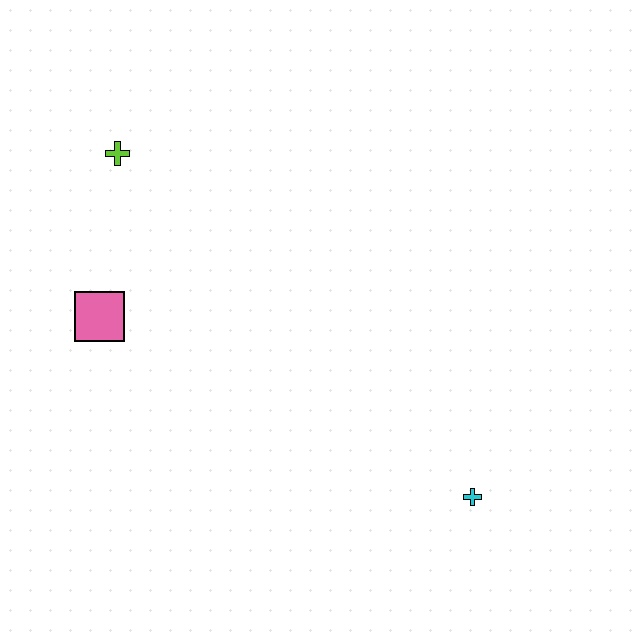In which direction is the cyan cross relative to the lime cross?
The cyan cross is to the right of the lime cross.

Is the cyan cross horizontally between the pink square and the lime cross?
No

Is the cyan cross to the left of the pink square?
No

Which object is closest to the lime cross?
The pink square is closest to the lime cross.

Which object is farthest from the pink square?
The cyan cross is farthest from the pink square.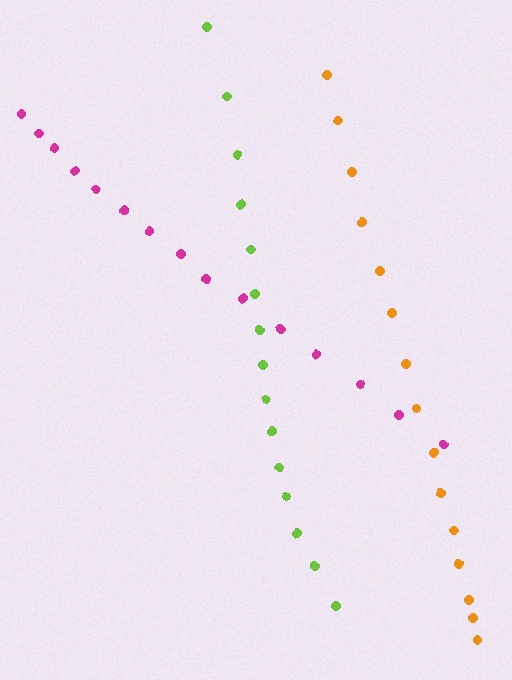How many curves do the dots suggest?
There are 3 distinct paths.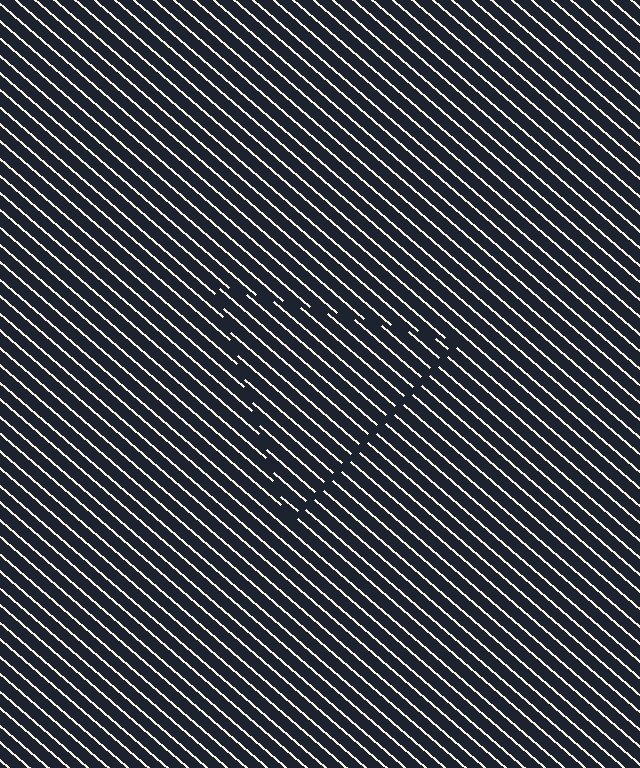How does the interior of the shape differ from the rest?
The interior of the shape contains the same grating, shifted by half a period — the contour is defined by the phase discontinuity where line-ends from the inner and outer gratings abut.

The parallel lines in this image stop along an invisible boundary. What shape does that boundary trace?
An illusory triangle. The interior of the shape contains the same grating, shifted by half a period — the contour is defined by the phase discontinuity where line-ends from the inner and outer gratings abut.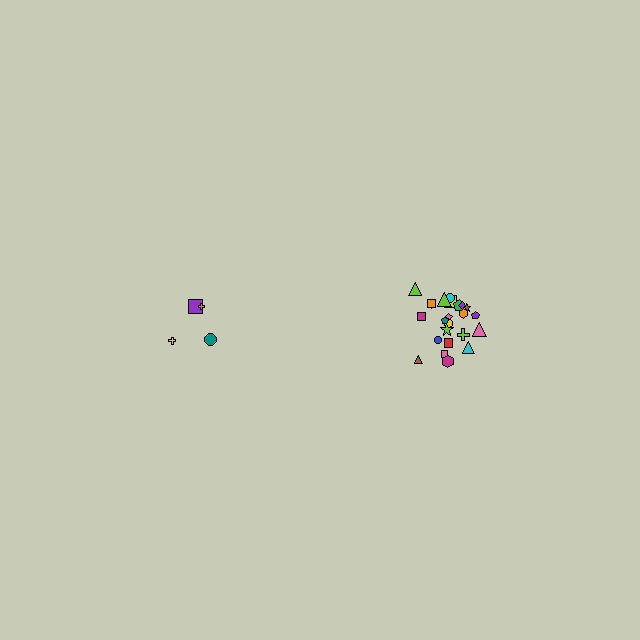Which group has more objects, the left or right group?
The right group.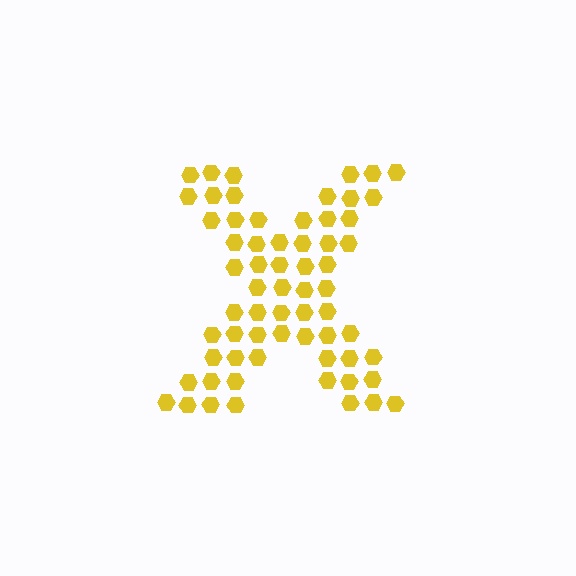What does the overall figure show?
The overall figure shows the letter X.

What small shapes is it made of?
It is made of small hexagons.